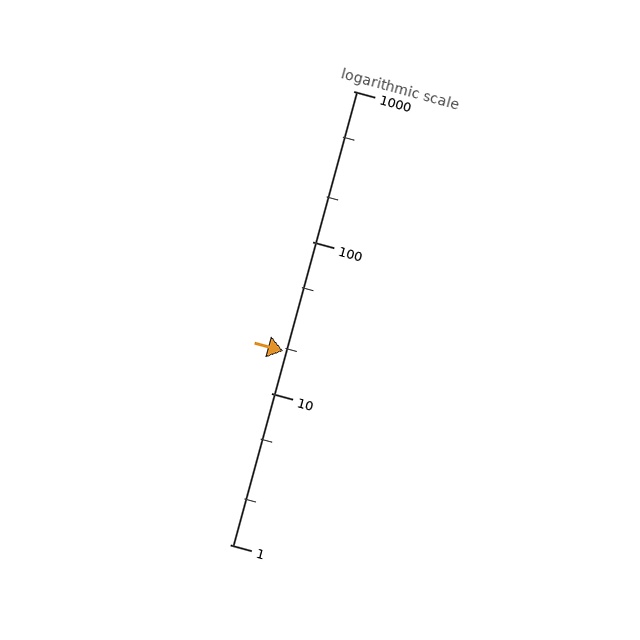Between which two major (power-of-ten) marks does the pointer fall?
The pointer is between 10 and 100.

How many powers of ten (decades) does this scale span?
The scale spans 3 decades, from 1 to 1000.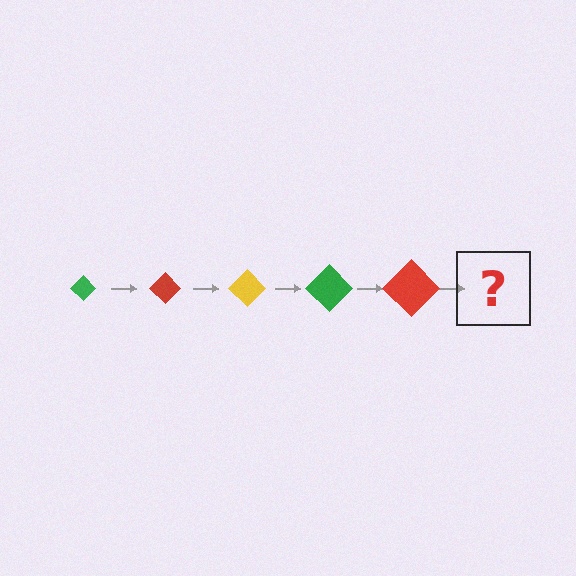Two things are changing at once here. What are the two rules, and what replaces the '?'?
The two rules are that the diamond grows larger each step and the color cycles through green, red, and yellow. The '?' should be a yellow diamond, larger than the previous one.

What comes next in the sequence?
The next element should be a yellow diamond, larger than the previous one.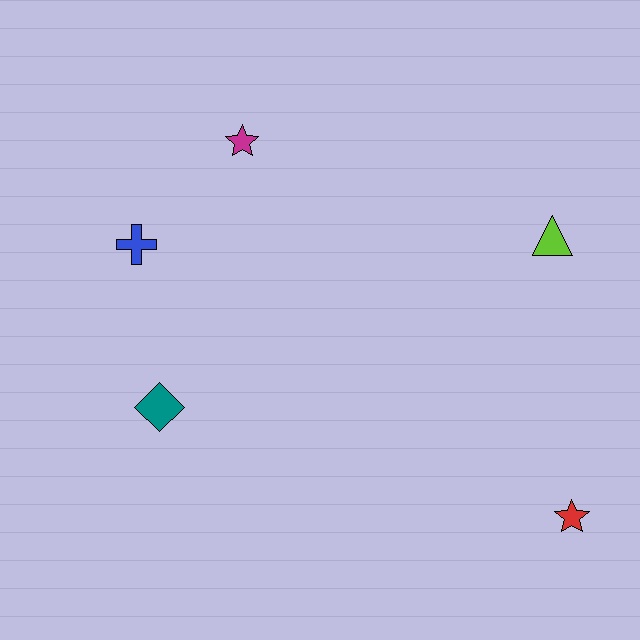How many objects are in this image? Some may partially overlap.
There are 5 objects.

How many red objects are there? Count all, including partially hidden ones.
There is 1 red object.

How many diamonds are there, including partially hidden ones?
There is 1 diamond.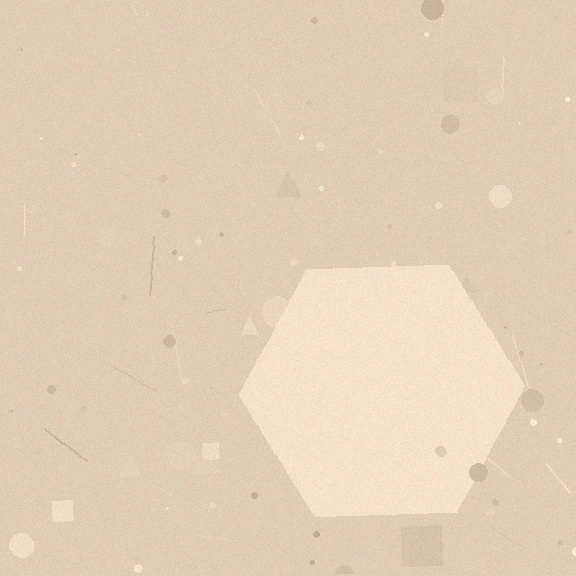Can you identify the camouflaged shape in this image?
The camouflaged shape is a hexagon.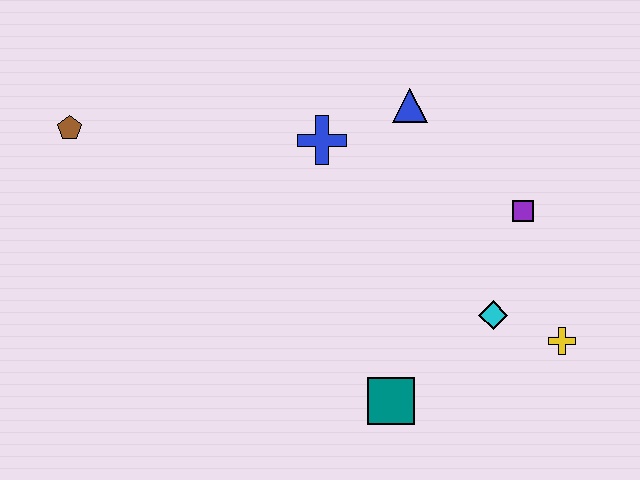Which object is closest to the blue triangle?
The blue cross is closest to the blue triangle.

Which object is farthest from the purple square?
The brown pentagon is farthest from the purple square.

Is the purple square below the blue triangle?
Yes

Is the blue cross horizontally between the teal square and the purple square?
No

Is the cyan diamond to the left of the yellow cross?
Yes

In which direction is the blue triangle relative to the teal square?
The blue triangle is above the teal square.